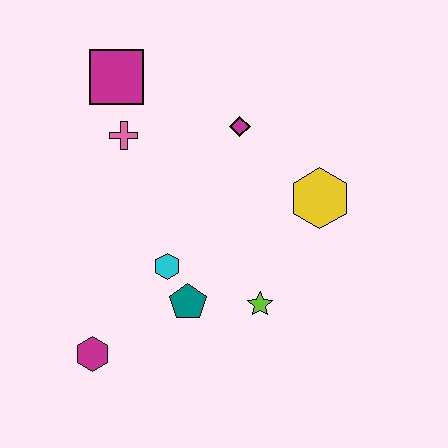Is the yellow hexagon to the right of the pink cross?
Yes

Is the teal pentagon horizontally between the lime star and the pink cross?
Yes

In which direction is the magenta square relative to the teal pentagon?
The magenta square is above the teal pentagon.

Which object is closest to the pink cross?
The magenta square is closest to the pink cross.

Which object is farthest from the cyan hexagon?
The magenta square is farthest from the cyan hexagon.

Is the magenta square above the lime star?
Yes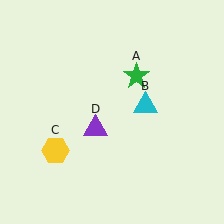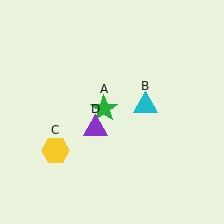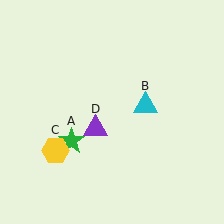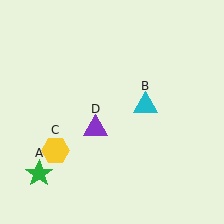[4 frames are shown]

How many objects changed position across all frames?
1 object changed position: green star (object A).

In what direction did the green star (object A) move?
The green star (object A) moved down and to the left.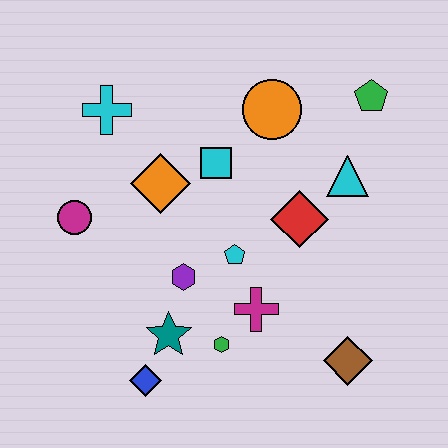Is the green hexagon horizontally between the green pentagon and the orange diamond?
Yes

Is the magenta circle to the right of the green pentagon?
No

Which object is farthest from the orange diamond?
The brown diamond is farthest from the orange diamond.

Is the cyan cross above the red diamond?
Yes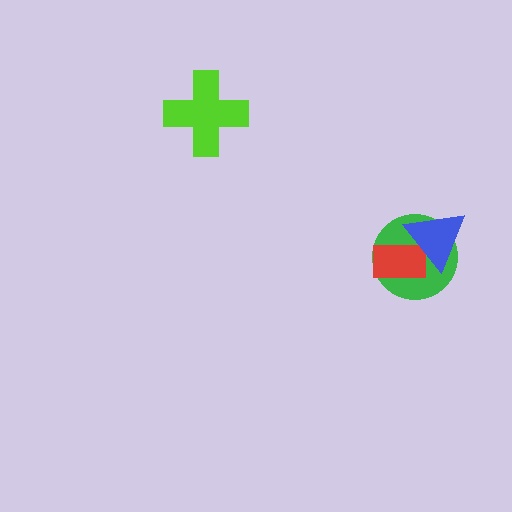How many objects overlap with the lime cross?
0 objects overlap with the lime cross.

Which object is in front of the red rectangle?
The blue triangle is in front of the red rectangle.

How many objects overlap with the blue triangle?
2 objects overlap with the blue triangle.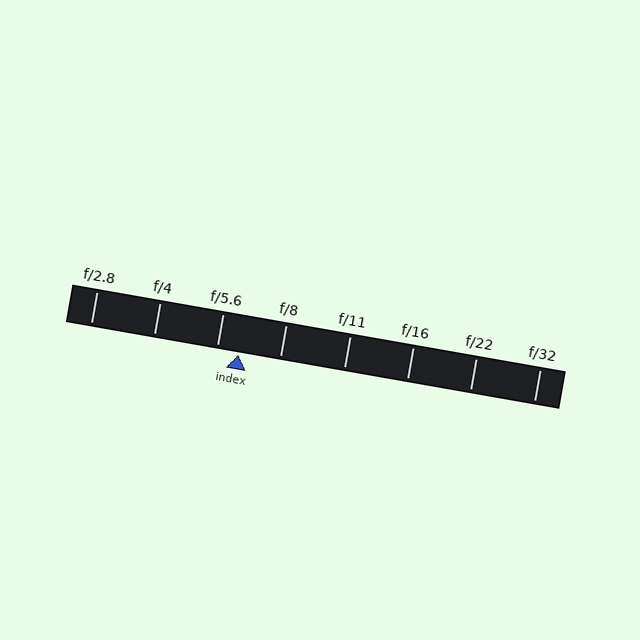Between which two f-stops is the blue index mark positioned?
The index mark is between f/5.6 and f/8.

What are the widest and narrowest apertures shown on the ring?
The widest aperture shown is f/2.8 and the narrowest is f/32.